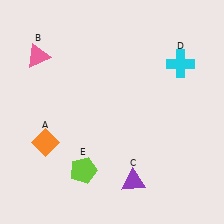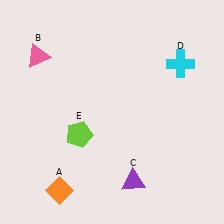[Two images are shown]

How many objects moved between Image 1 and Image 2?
2 objects moved between the two images.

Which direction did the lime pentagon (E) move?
The lime pentagon (E) moved up.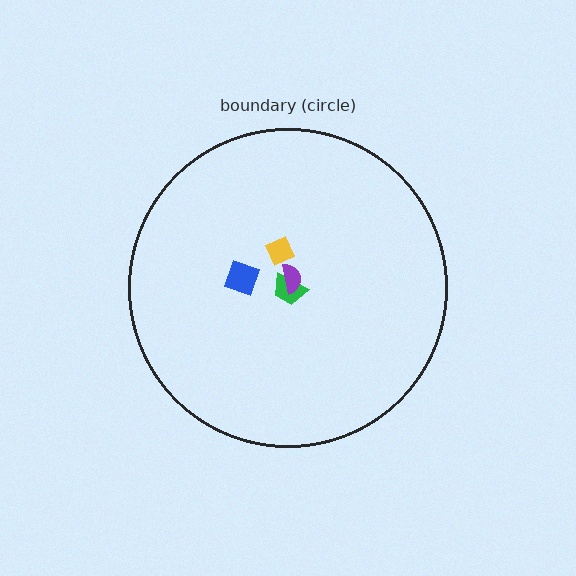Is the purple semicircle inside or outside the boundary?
Inside.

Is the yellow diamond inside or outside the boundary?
Inside.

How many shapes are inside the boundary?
4 inside, 0 outside.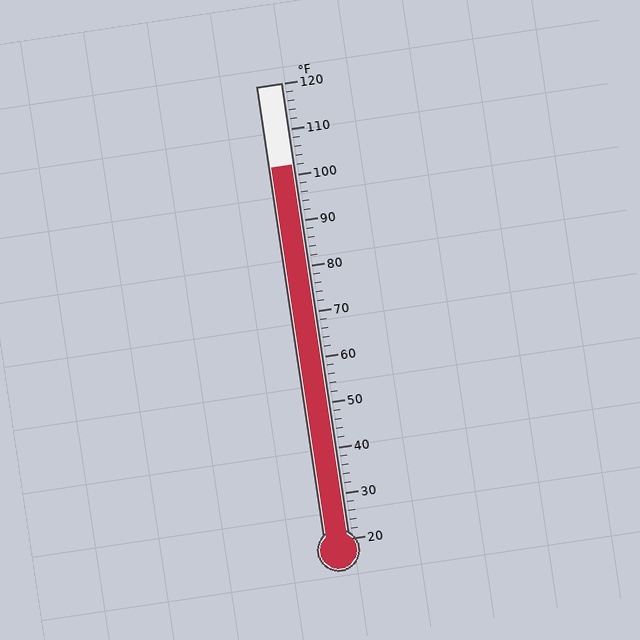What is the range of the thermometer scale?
The thermometer scale ranges from 20°F to 120°F.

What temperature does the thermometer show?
The thermometer shows approximately 102°F.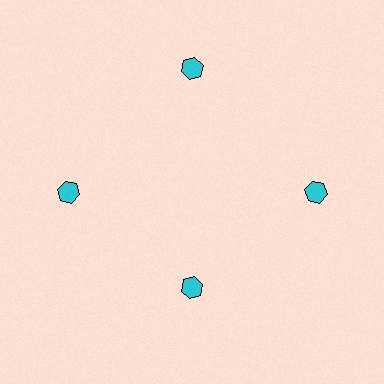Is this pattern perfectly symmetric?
No. The 4 cyan hexagons are arranged in a ring, but one element near the 6 o'clock position is pulled inward toward the center, breaking the 4-fold rotational symmetry.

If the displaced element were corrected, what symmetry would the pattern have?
It would have 4-fold rotational symmetry — the pattern would map onto itself every 90 degrees.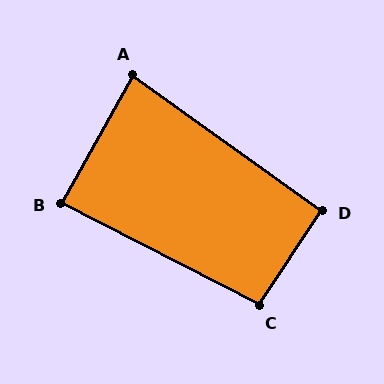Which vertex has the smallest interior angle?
A, at approximately 83 degrees.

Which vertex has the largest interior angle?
C, at approximately 97 degrees.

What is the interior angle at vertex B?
Approximately 88 degrees (approximately right).